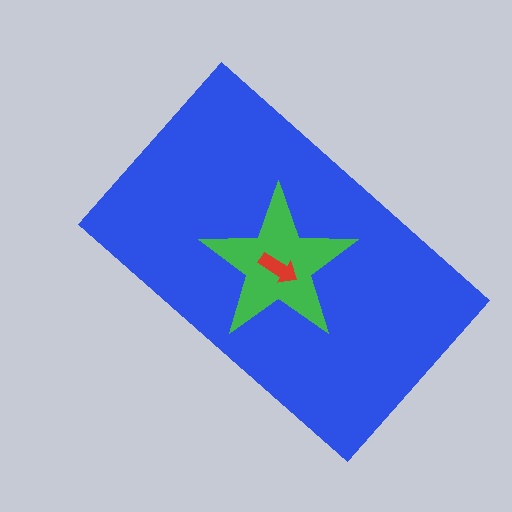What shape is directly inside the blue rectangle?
The green star.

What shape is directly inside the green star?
The red arrow.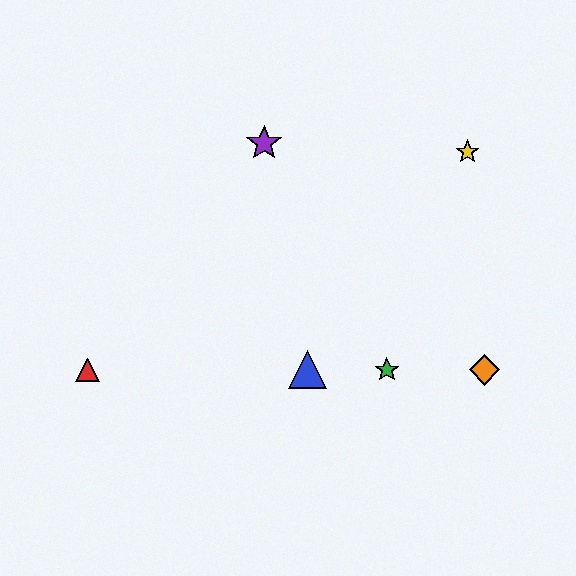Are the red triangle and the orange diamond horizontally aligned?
Yes, both are at y≈370.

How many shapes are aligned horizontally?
4 shapes (the red triangle, the blue triangle, the green star, the orange diamond) are aligned horizontally.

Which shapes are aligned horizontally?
The red triangle, the blue triangle, the green star, the orange diamond are aligned horizontally.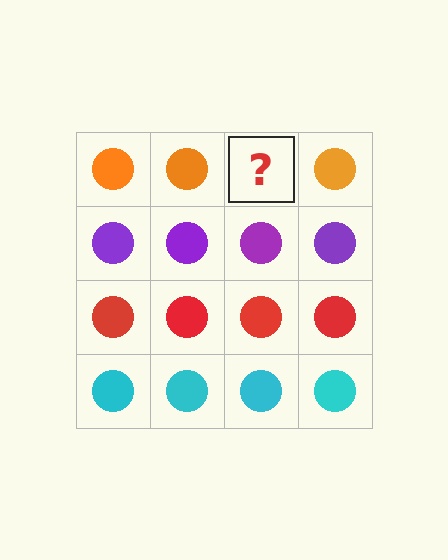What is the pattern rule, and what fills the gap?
The rule is that each row has a consistent color. The gap should be filled with an orange circle.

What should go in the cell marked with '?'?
The missing cell should contain an orange circle.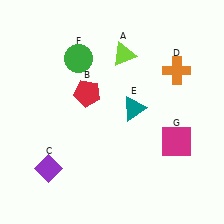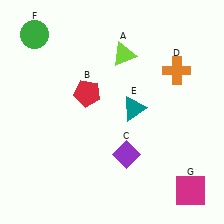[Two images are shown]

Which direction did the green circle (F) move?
The green circle (F) moved left.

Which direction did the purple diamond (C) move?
The purple diamond (C) moved right.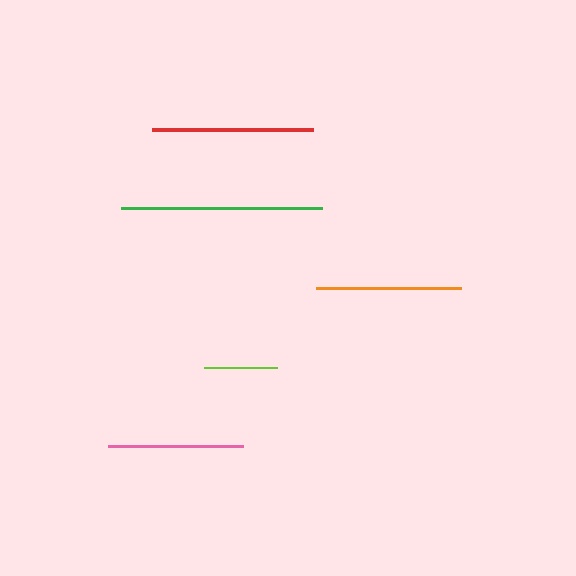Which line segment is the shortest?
The lime line is the shortest at approximately 72 pixels.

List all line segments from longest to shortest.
From longest to shortest: green, red, orange, pink, lime.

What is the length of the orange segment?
The orange segment is approximately 145 pixels long.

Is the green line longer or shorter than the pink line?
The green line is longer than the pink line.